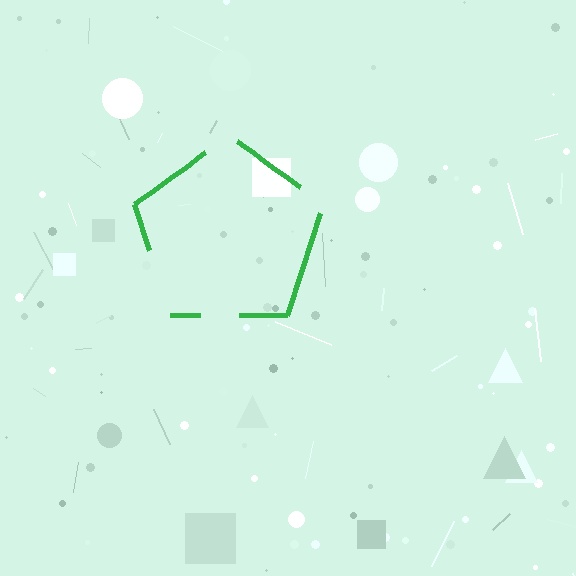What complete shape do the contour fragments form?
The contour fragments form a pentagon.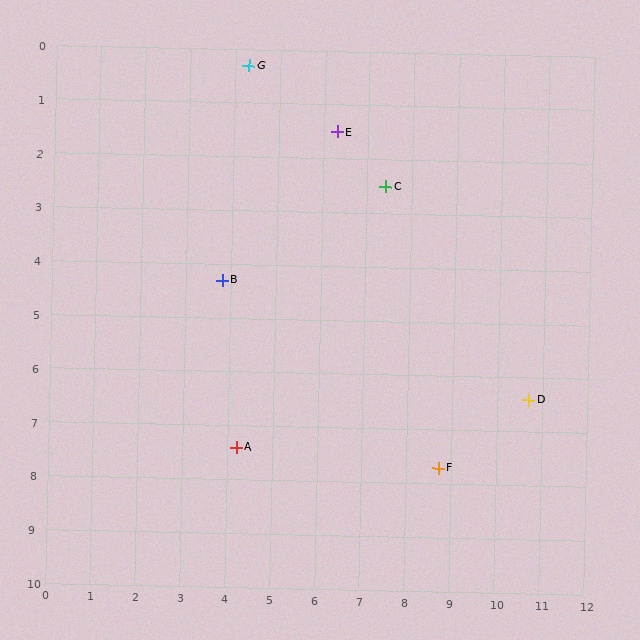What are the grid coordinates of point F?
Point F is at approximately (8.7, 7.7).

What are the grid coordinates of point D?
Point D is at approximately (10.7, 6.4).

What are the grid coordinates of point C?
Point C is at approximately (7.4, 2.5).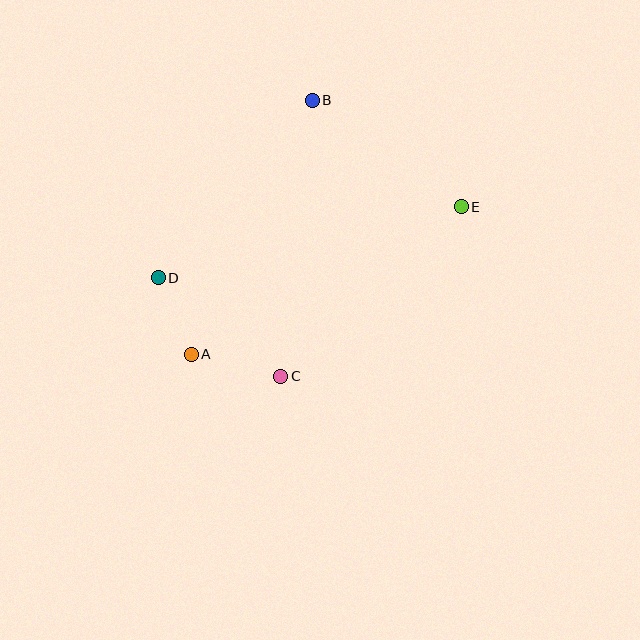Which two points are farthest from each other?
Points D and E are farthest from each other.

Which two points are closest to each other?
Points A and D are closest to each other.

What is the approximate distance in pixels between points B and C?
The distance between B and C is approximately 278 pixels.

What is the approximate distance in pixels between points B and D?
The distance between B and D is approximately 235 pixels.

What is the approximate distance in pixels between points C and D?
The distance between C and D is approximately 157 pixels.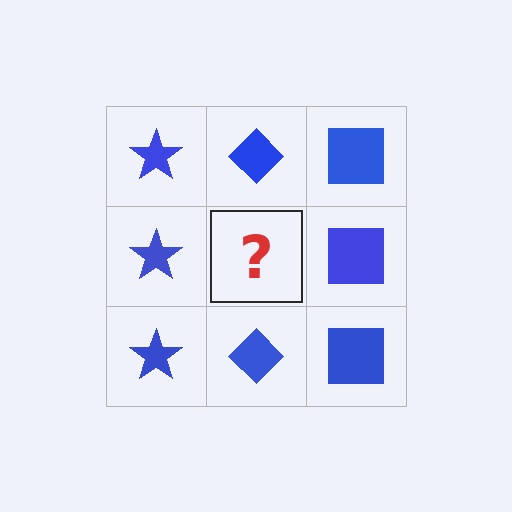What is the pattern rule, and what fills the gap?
The rule is that each column has a consistent shape. The gap should be filled with a blue diamond.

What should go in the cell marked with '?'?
The missing cell should contain a blue diamond.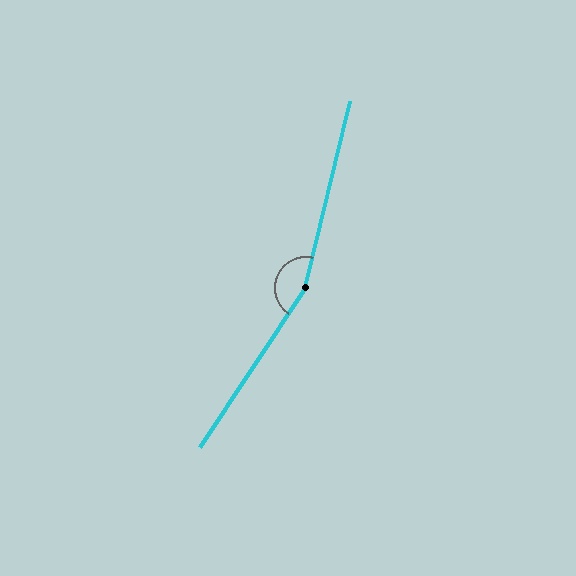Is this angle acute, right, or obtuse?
It is obtuse.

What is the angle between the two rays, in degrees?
Approximately 160 degrees.